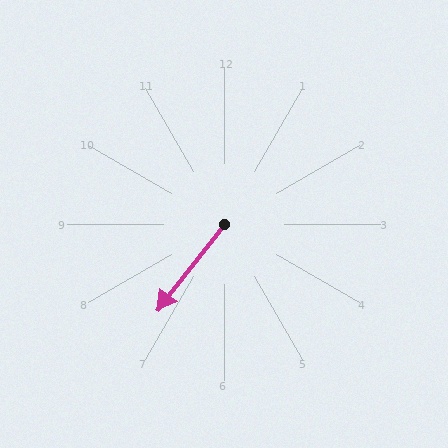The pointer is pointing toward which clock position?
Roughly 7 o'clock.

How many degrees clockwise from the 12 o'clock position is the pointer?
Approximately 218 degrees.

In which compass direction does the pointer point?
Southwest.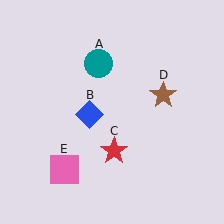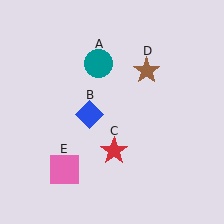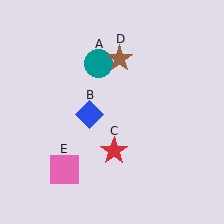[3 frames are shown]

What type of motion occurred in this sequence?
The brown star (object D) rotated counterclockwise around the center of the scene.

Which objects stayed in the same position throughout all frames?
Teal circle (object A) and blue diamond (object B) and red star (object C) and pink square (object E) remained stationary.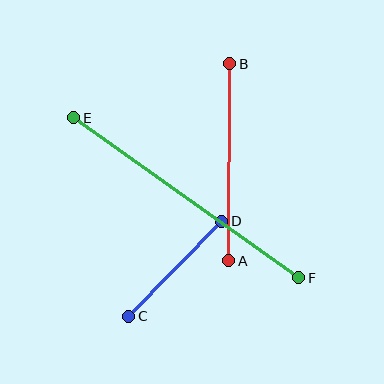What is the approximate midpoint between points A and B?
The midpoint is at approximately (229, 162) pixels.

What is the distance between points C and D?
The distance is approximately 133 pixels.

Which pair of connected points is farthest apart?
Points E and F are farthest apart.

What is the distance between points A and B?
The distance is approximately 197 pixels.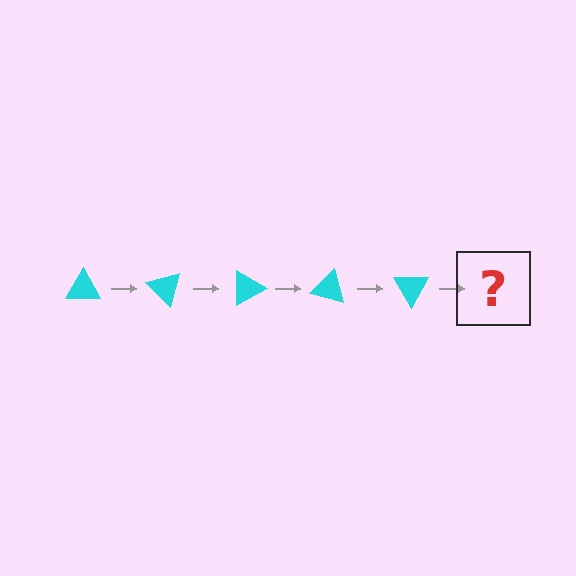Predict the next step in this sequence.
The next step is a cyan triangle rotated 225 degrees.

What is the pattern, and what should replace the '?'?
The pattern is that the triangle rotates 45 degrees each step. The '?' should be a cyan triangle rotated 225 degrees.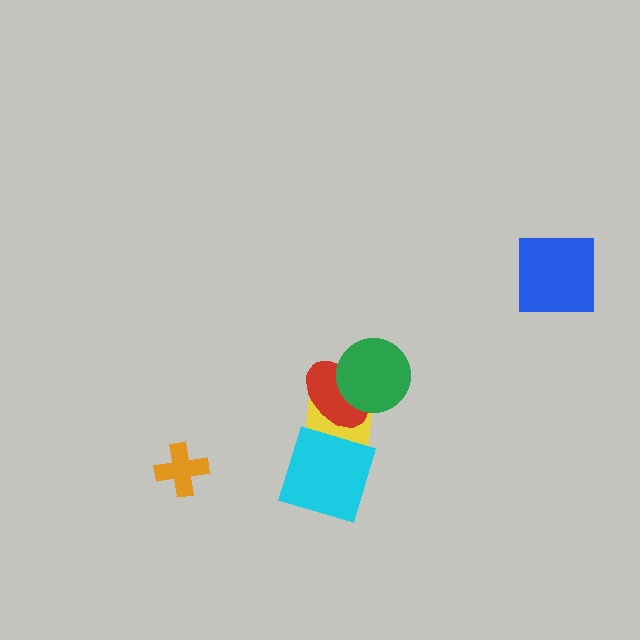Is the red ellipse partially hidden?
Yes, it is partially covered by another shape.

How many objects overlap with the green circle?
2 objects overlap with the green circle.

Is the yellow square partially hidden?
Yes, it is partially covered by another shape.